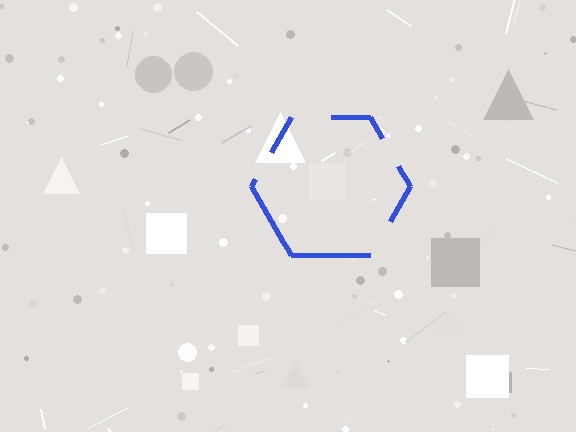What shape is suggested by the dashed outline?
The dashed outline suggests a hexagon.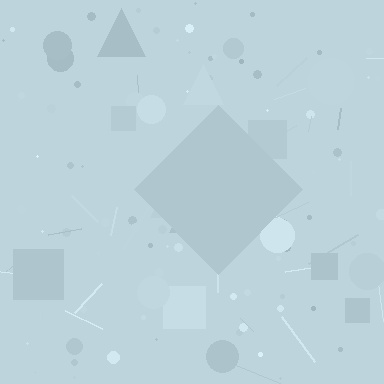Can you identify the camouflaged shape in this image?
The camouflaged shape is a diamond.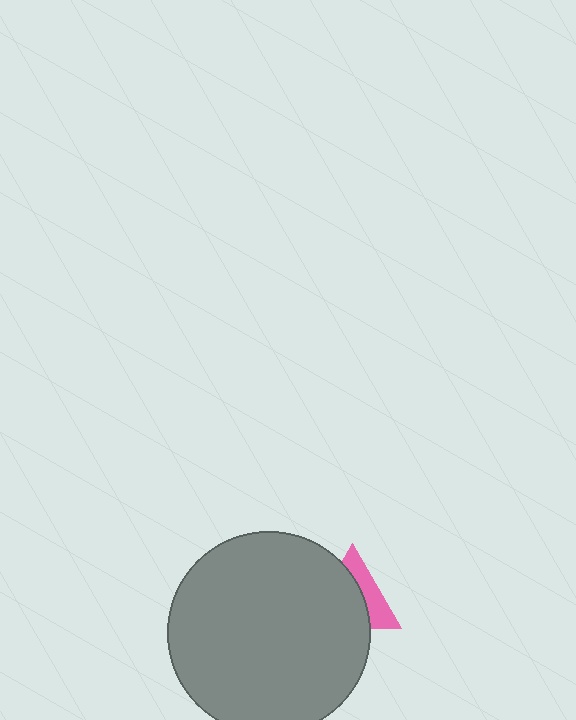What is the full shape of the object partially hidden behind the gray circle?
The partially hidden object is a pink triangle.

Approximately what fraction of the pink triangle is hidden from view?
Roughly 61% of the pink triangle is hidden behind the gray circle.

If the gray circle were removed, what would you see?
You would see the complete pink triangle.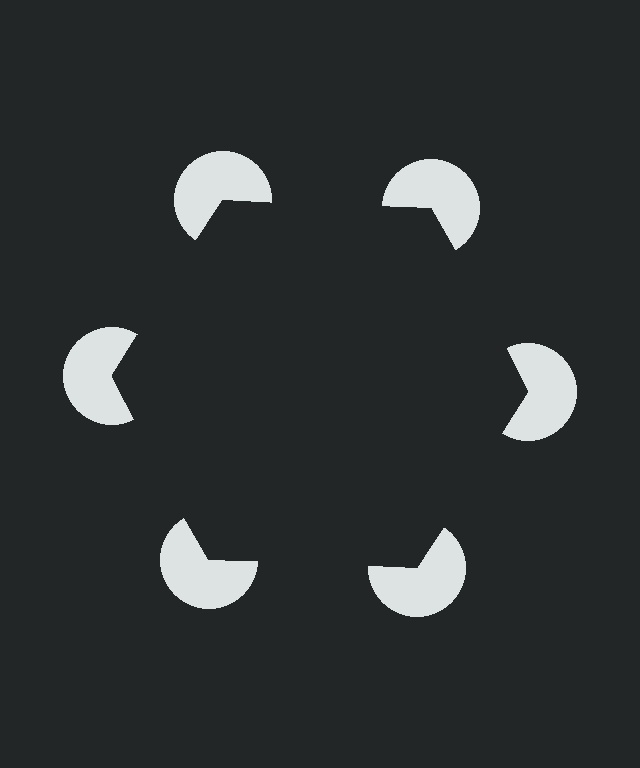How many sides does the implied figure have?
6 sides.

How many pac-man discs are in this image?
There are 6 — one at each vertex of the illusory hexagon.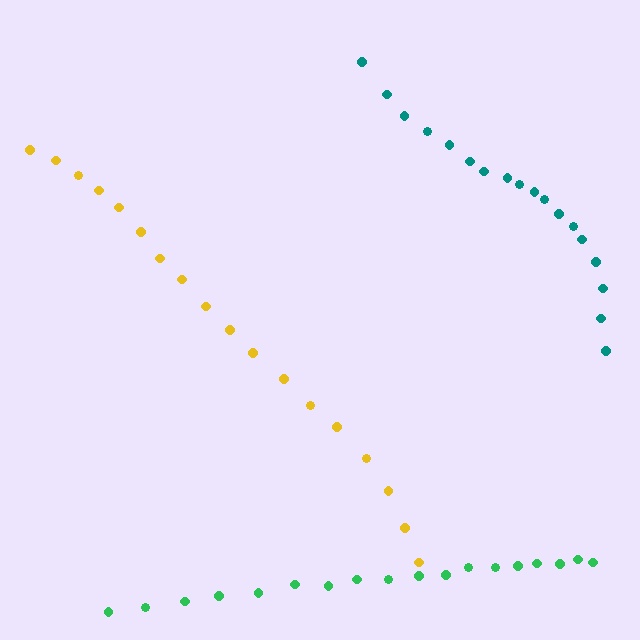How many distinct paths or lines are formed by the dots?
There are 3 distinct paths.